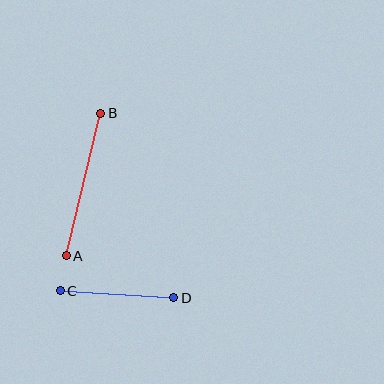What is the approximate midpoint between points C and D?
The midpoint is at approximately (117, 294) pixels.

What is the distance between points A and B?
The distance is approximately 147 pixels.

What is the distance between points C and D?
The distance is approximately 114 pixels.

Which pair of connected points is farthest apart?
Points A and B are farthest apart.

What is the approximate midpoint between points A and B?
The midpoint is at approximately (84, 184) pixels.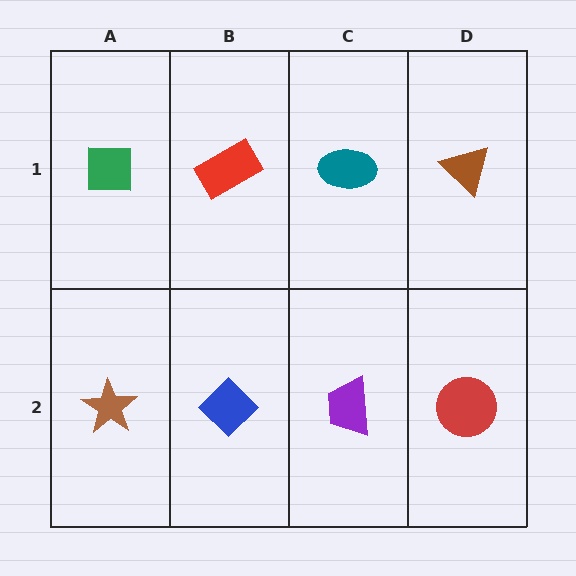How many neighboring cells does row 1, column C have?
3.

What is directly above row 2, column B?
A red rectangle.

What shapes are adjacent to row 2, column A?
A green square (row 1, column A), a blue diamond (row 2, column B).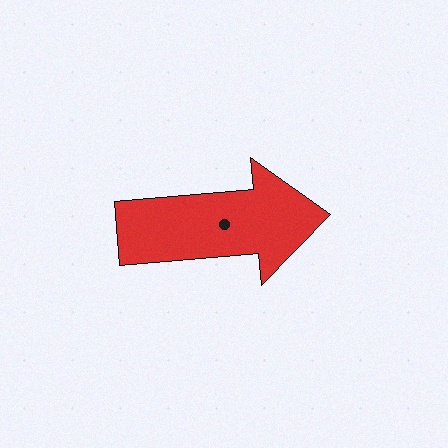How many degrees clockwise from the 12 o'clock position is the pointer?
Approximately 85 degrees.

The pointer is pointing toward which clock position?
Roughly 3 o'clock.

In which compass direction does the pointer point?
East.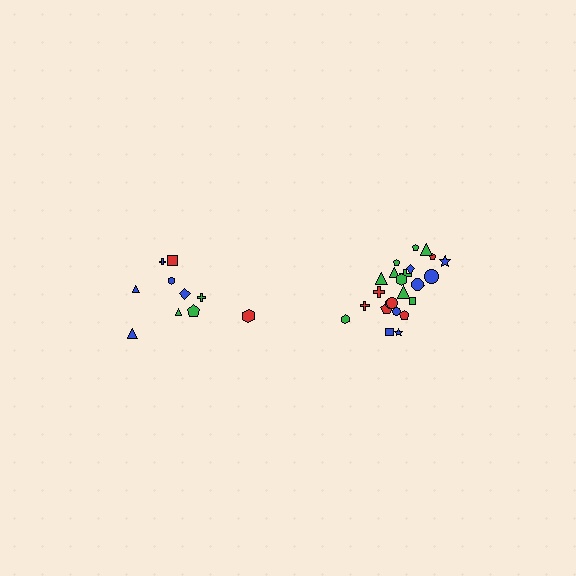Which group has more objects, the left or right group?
The right group.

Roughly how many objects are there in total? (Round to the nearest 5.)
Roughly 35 objects in total.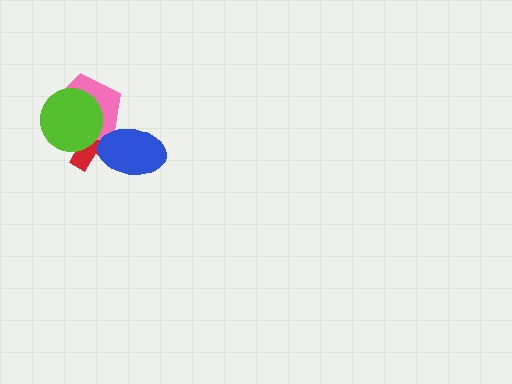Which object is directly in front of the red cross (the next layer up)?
The pink pentagon is directly in front of the red cross.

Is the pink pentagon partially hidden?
Yes, it is partially covered by another shape.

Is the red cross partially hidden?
Yes, it is partially covered by another shape.